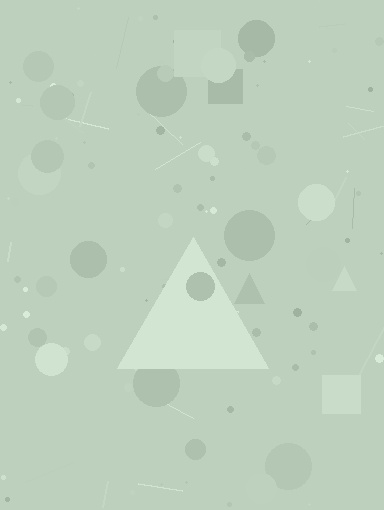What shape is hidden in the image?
A triangle is hidden in the image.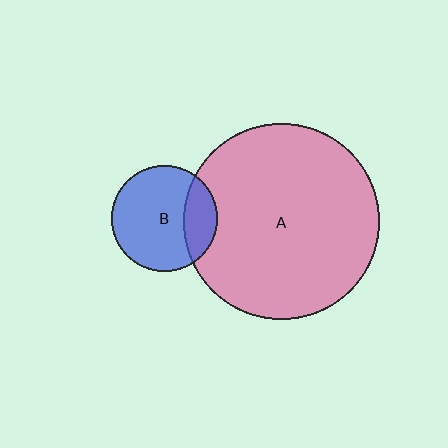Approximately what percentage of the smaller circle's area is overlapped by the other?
Approximately 25%.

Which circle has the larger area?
Circle A (pink).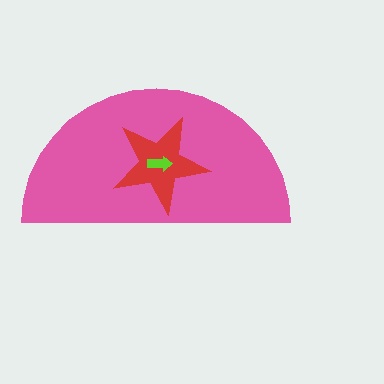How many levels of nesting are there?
3.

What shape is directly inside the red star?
The lime arrow.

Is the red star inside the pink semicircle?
Yes.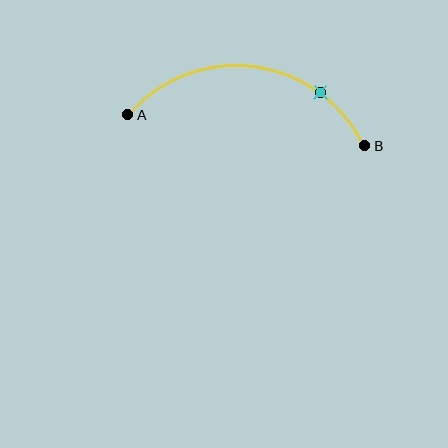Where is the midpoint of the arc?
The arc midpoint is the point on the curve farthest from the straight line joining A and B. It sits above that line.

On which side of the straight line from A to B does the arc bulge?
The arc bulges above the straight line connecting A and B.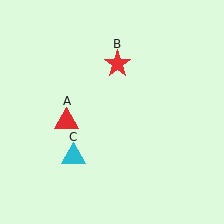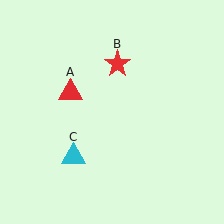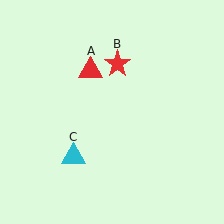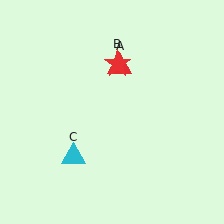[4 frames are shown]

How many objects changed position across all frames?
1 object changed position: red triangle (object A).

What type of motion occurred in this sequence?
The red triangle (object A) rotated clockwise around the center of the scene.